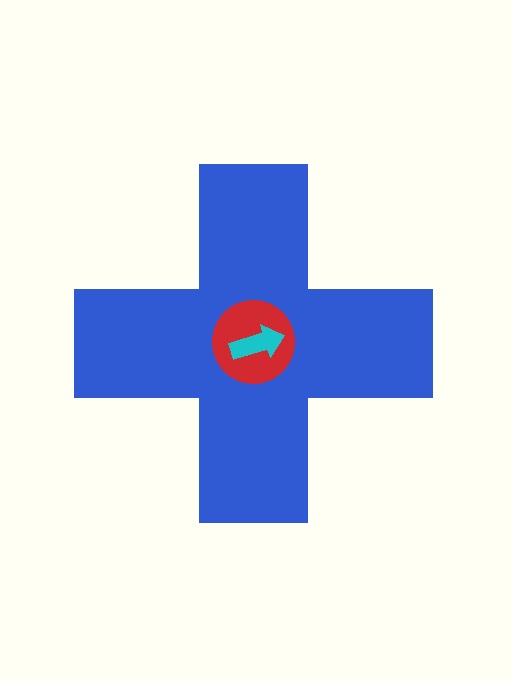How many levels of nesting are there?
3.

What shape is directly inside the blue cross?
The red circle.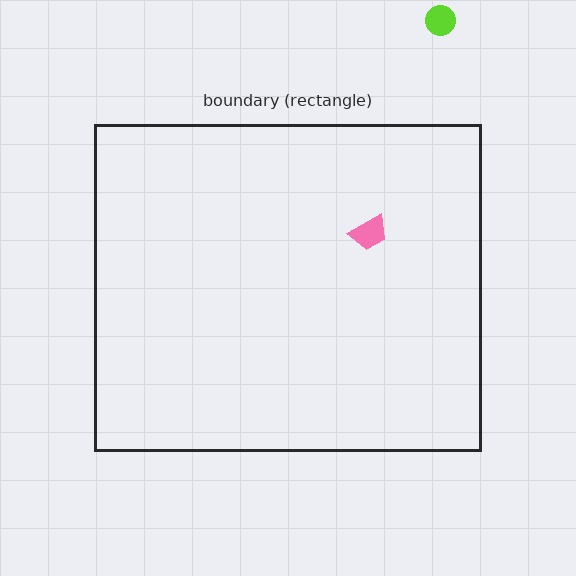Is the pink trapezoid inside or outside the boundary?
Inside.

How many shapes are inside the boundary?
1 inside, 1 outside.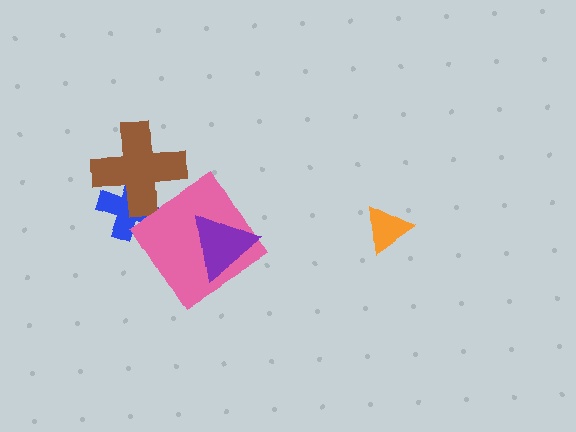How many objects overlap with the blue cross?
1 object overlaps with the blue cross.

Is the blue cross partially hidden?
Yes, it is partially covered by another shape.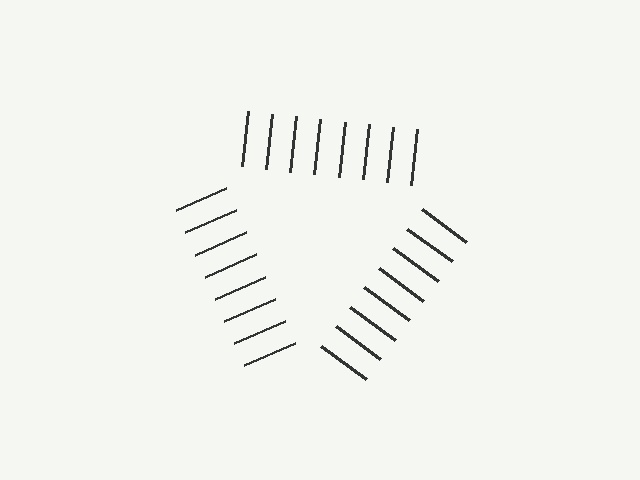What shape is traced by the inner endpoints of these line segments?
An illusory triangle — the line segments terminate on its edges but no continuous stroke is drawn.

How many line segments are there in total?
24 — 8 along each of the 3 edges.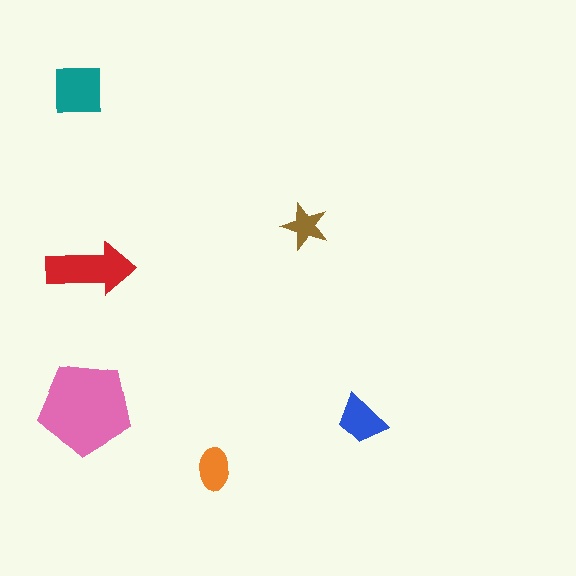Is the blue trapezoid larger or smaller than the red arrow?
Smaller.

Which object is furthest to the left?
The pink pentagon is leftmost.